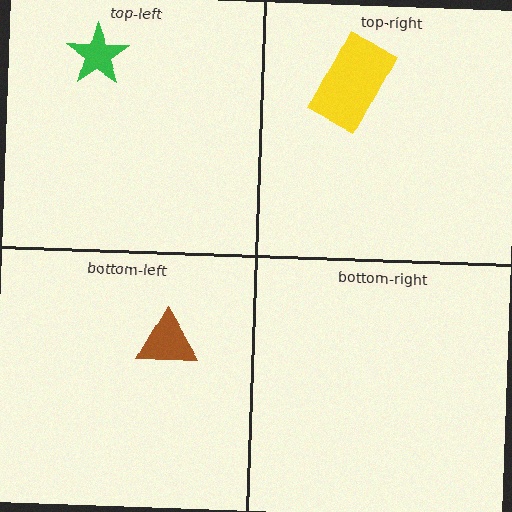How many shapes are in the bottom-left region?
1.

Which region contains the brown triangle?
The bottom-left region.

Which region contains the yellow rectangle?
The top-right region.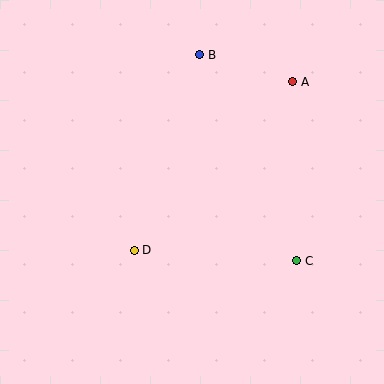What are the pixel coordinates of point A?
Point A is at (293, 82).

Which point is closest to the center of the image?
Point D at (134, 250) is closest to the center.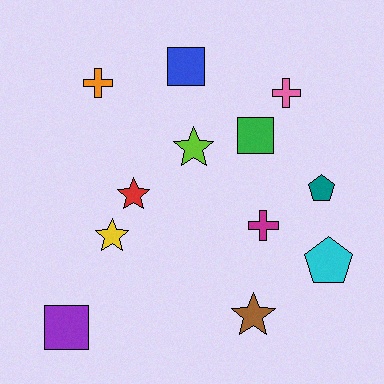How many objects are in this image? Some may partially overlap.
There are 12 objects.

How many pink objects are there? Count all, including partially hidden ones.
There is 1 pink object.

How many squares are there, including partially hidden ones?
There are 3 squares.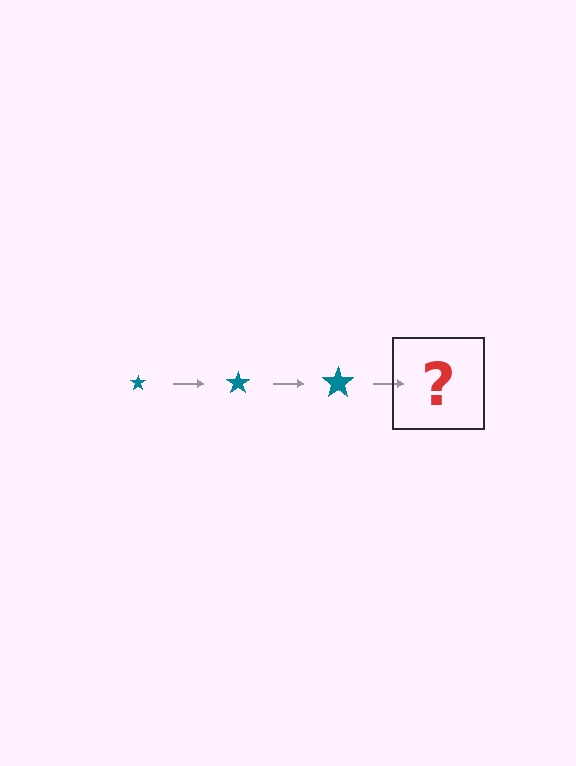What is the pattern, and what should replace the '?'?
The pattern is that the star gets progressively larger each step. The '?' should be a teal star, larger than the previous one.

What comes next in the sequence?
The next element should be a teal star, larger than the previous one.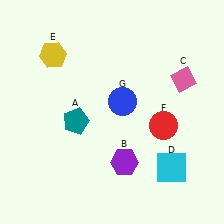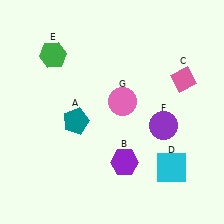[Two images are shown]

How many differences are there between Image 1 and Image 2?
There are 3 differences between the two images.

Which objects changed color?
E changed from yellow to green. F changed from red to purple. G changed from blue to pink.